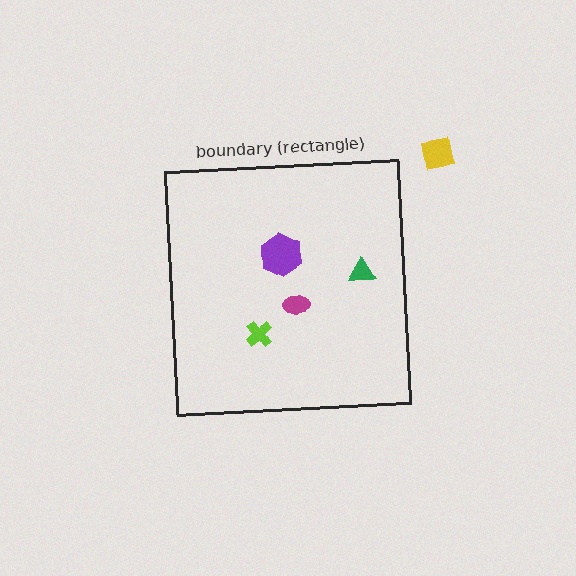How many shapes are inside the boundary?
4 inside, 1 outside.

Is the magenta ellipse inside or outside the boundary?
Inside.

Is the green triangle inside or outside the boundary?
Inside.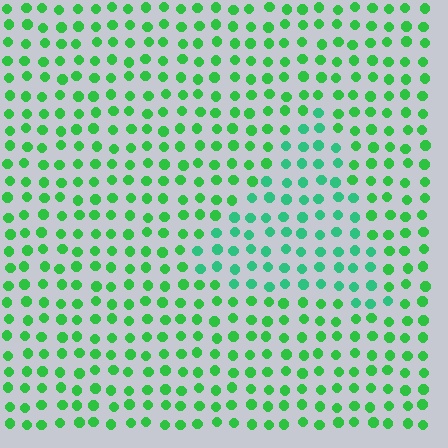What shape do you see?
I see a triangle.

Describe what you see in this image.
The image is filled with small green elements in a uniform arrangement. A triangle-shaped region is visible where the elements are tinted to a slightly different hue, forming a subtle color boundary.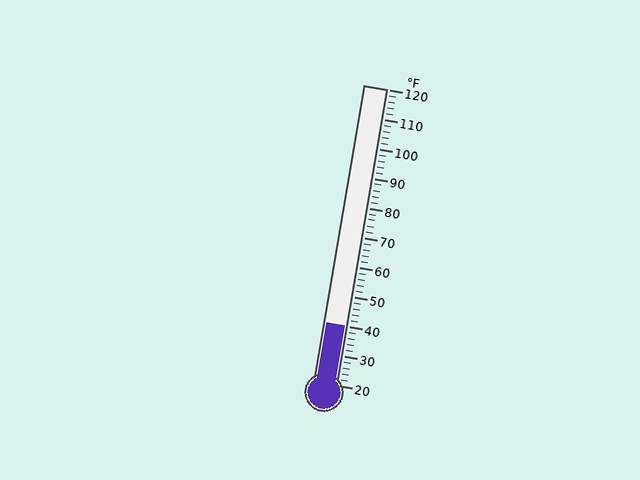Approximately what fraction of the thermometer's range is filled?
The thermometer is filled to approximately 20% of its range.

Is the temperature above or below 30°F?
The temperature is above 30°F.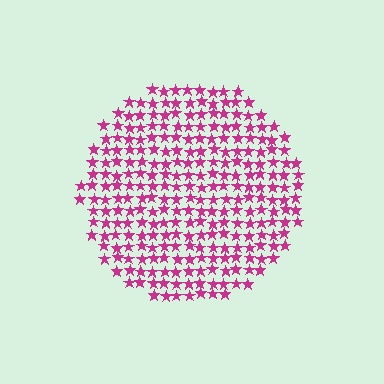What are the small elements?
The small elements are stars.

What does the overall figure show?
The overall figure shows a circle.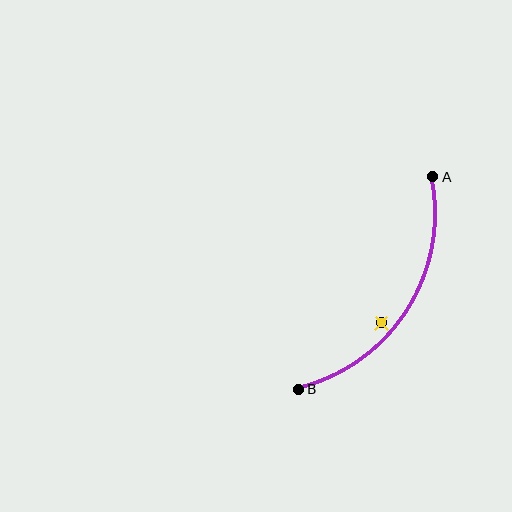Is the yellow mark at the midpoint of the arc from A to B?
No — the yellow mark does not lie on the arc at all. It sits slightly inside the curve.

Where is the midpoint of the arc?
The arc midpoint is the point on the curve farthest from the straight line joining A and B. It sits to the right of that line.